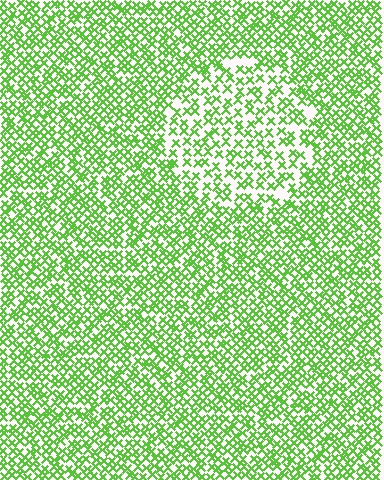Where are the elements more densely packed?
The elements are more densely packed outside the circle boundary.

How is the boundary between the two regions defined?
The boundary is defined by a change in element density (approximately 1.6x ratio). All elements are the same color, size, and shape.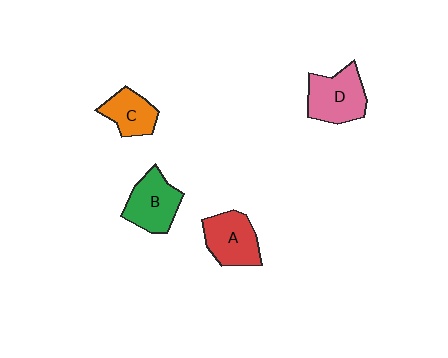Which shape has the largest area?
Shape D (pink).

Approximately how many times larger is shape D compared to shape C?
Approximately 1.4 times.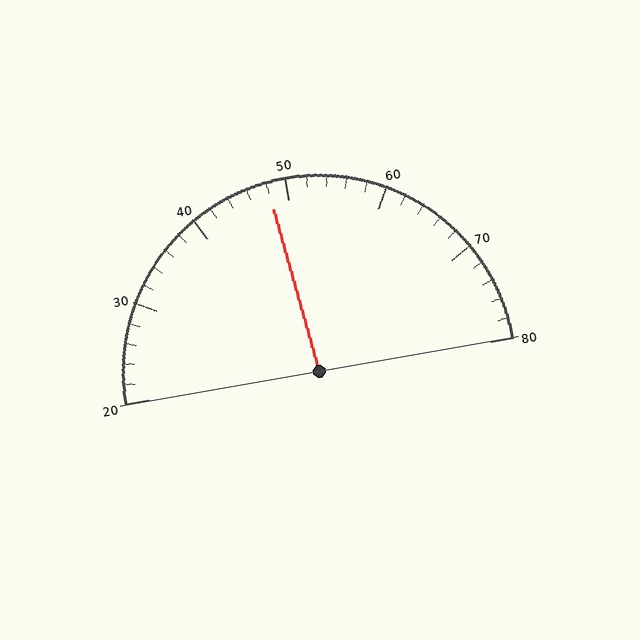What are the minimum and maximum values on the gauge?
The gauge ranges from 20 to 80.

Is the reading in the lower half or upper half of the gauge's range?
The reading is in the lower half of the range (20 to 80).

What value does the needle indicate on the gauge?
The needle indicates approximately 48.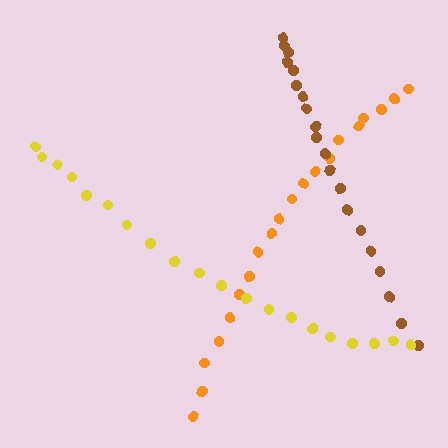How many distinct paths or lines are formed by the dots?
There are 3 distinct paths.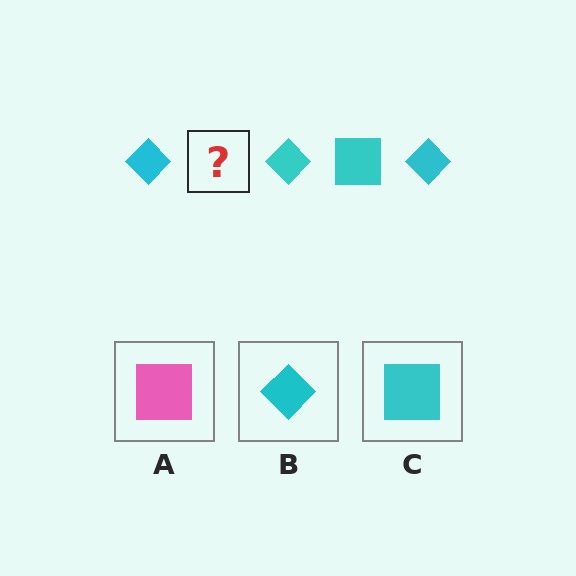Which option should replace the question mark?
Option C.